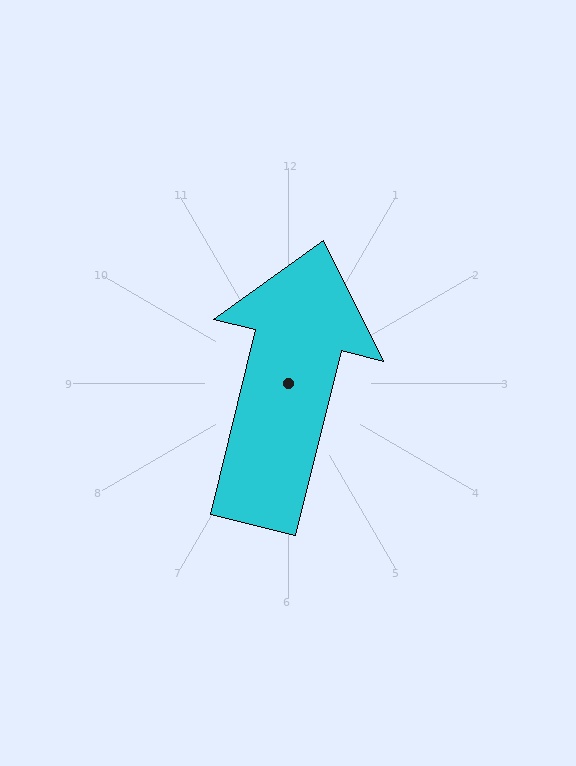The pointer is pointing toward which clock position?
Roughly 12 o'clock.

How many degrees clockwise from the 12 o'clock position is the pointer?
Approximately 14 degrees.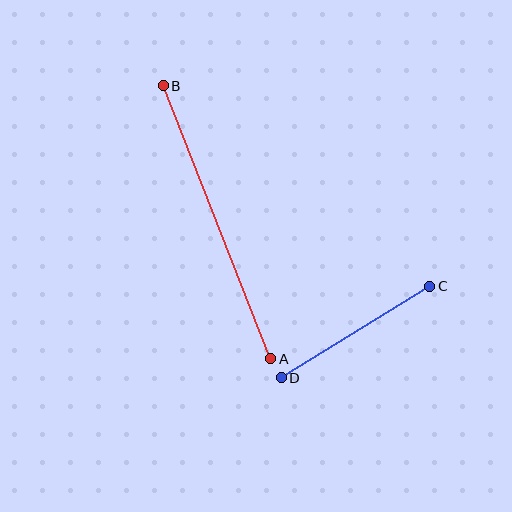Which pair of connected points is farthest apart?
Points A and B are farthest apart.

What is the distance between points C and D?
The distance is approximately 175 pixels.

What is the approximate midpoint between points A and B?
The midpoint is at approximately (217, 222) pixels.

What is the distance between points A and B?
The distance is approximately 293 pixels.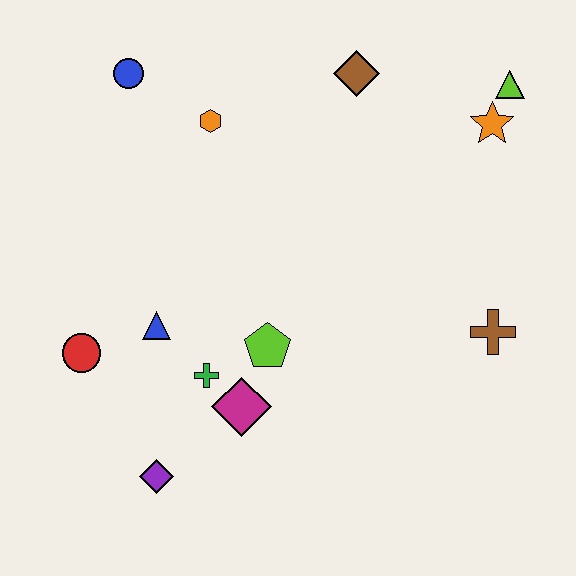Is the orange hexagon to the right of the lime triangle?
No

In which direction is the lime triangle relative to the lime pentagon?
The lime triangle is above the lime pentagon.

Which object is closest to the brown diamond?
The orange star is closest to the brown diamond.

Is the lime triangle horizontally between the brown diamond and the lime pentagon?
No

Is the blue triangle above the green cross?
Yes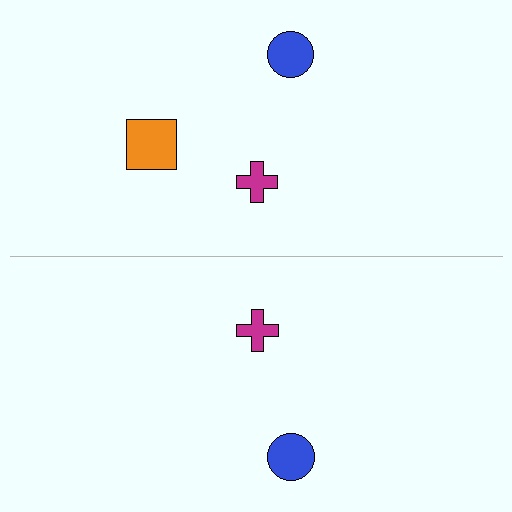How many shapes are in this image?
There are 5 shapes in this image.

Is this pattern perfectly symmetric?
No, the pattern is not perfectly symmetric. A orange square is missing from the bottom side.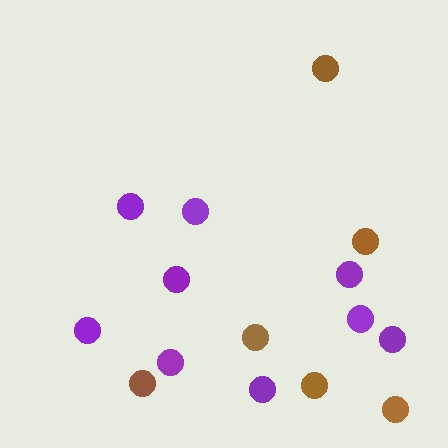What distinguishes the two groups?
There are 2 groups: one group of purple circles (9) and one group of brown circles (6).